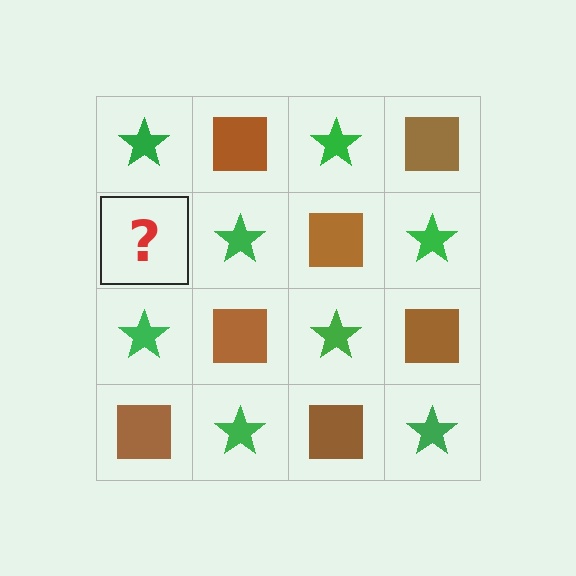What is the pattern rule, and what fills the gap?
The rule is that it alternates green star and brown square in a checkerboard pattern. The gap should be filled with a brown square.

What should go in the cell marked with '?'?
The missing cell should contain a brown square.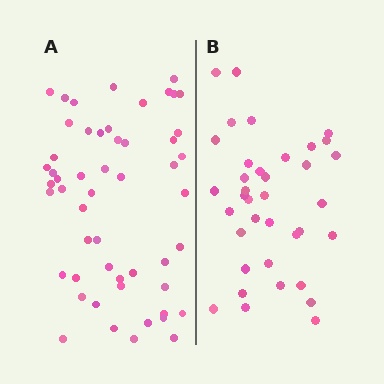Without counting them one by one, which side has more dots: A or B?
Region A (the left region) has more dots.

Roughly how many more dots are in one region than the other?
Region A has approximately 15 more dots than region B.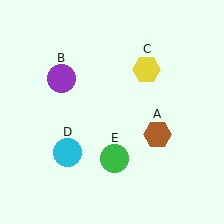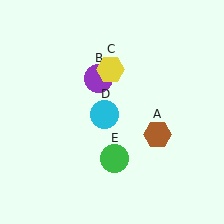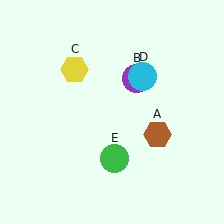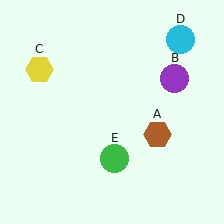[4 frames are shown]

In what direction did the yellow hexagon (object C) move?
The yellow hexagon (object C) moved left.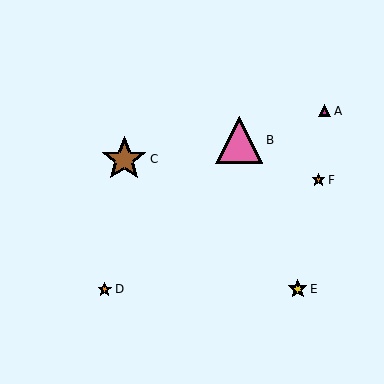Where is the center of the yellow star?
The center of the yellow star is at (298, 289).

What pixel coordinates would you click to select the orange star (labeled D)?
Click at (105, 289) to select the orange star D.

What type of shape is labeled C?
Shape C is a brown star.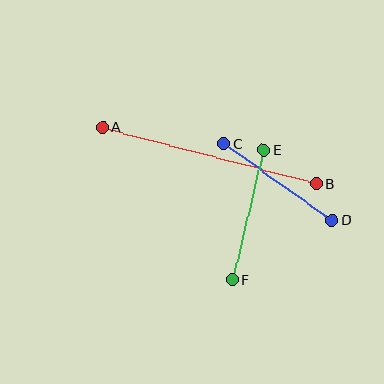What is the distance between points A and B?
The distance is approximately 221 pixels.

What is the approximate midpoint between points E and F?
The midpoint is at approximately (248, 215) pixels.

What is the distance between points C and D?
The distance is approximately 133 pixels.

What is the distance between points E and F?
The distance is approximately 134 pixels.